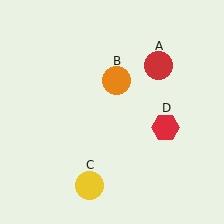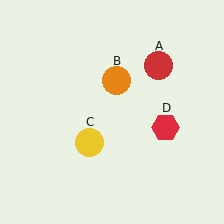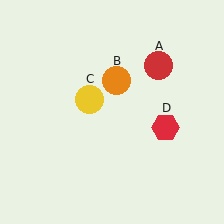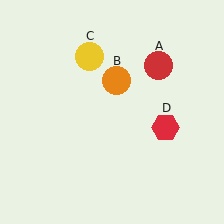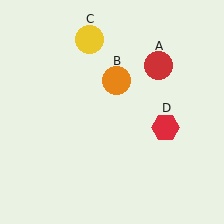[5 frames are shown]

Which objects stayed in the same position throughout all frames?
Red circle (object A) and orange circle (object B) and red hexagon (object D) remained stationary.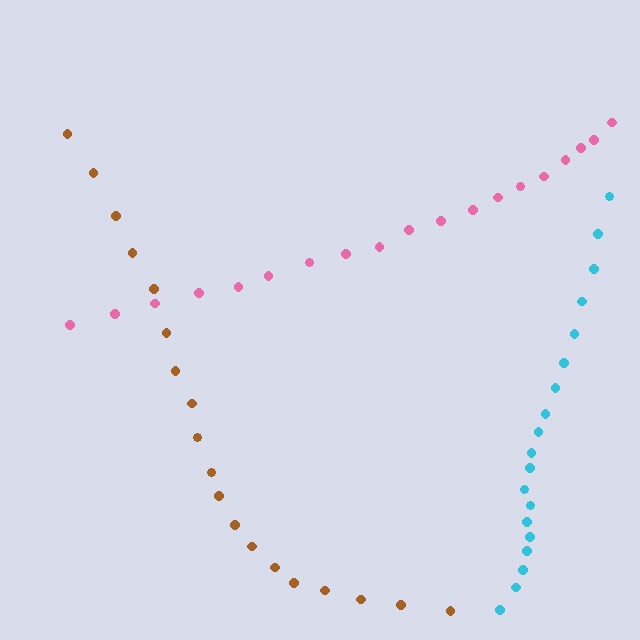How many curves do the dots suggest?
There are 3 distinct paths.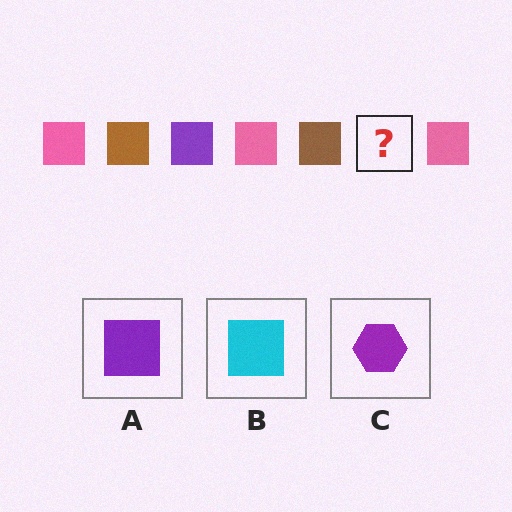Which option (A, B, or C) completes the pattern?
A.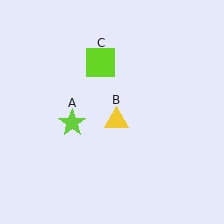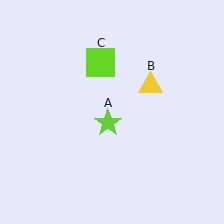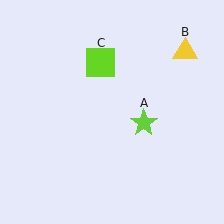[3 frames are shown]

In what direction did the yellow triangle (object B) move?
The yellow triangle (object B) moved up and to the right.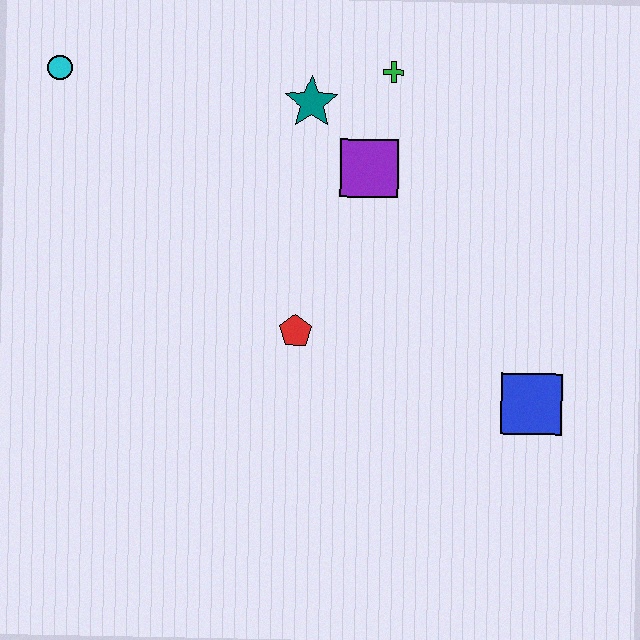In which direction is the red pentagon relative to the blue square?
The red pentagon is to the left of the blue square.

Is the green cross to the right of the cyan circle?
Yes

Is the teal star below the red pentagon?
No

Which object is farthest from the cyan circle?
The blue square is farthest from the cyan circle.